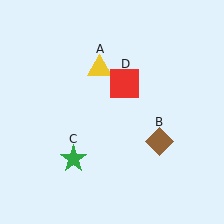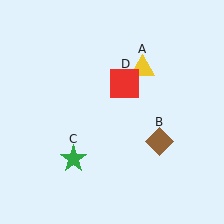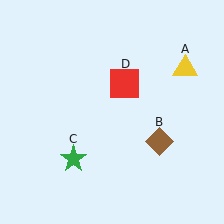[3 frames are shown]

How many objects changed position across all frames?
1 object changed position: yellow triangle (object A).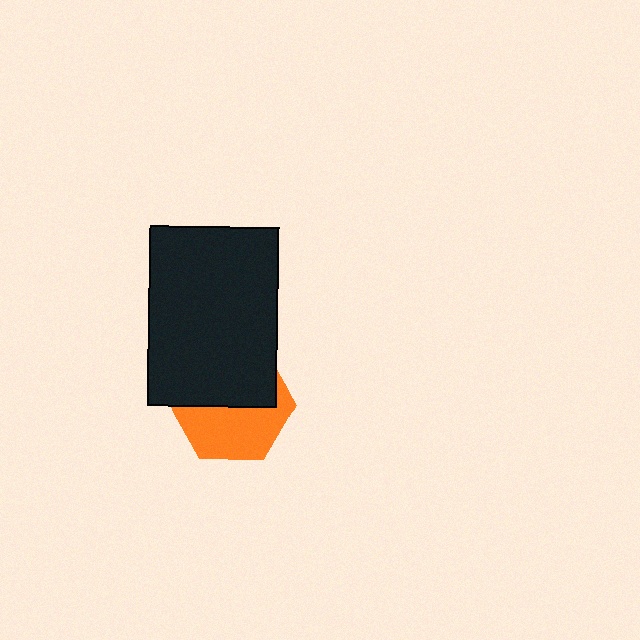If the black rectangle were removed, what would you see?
You would see the complete orange hexagon.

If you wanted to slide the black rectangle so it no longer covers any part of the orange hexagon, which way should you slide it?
Slide it up — that is the most direct way to separate the two shapes.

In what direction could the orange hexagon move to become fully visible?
The orange hexagon could move down. That would shift it out from behind the black rectangle entirely.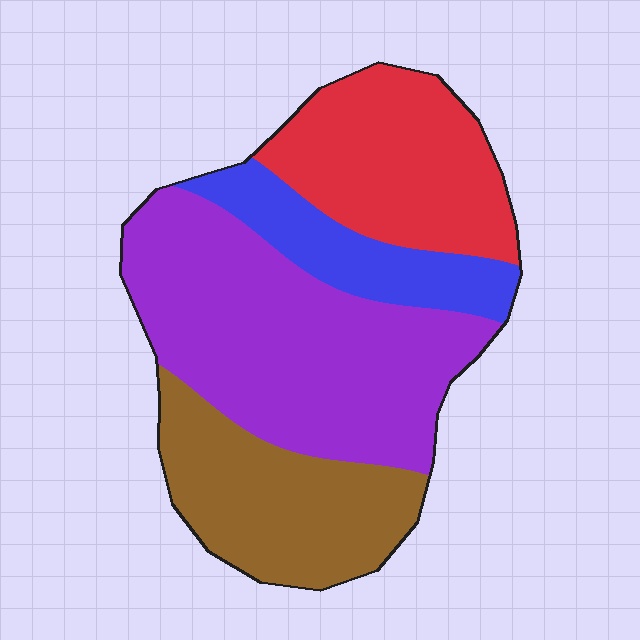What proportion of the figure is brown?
Brown covers roughly 25% of the figure.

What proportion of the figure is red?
Red takes up about one quarter (1/4) of the figure.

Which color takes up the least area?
Blue, at roughly 15%.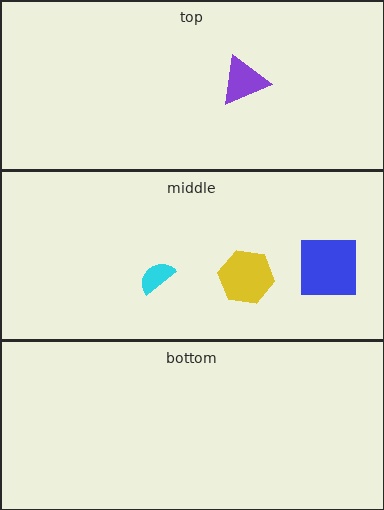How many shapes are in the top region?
1.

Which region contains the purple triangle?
The top region.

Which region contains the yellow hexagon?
The middle region.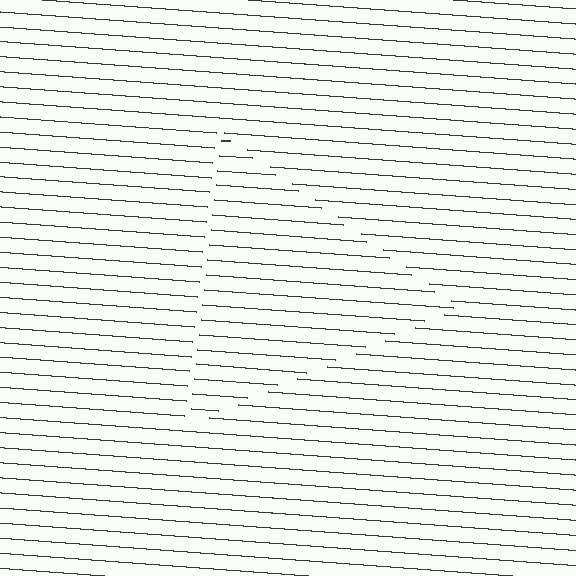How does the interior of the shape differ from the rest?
The interior of the shape contains the same grating, shifted by half a period — the contour is defined by the phase discontinuity where line-ends from the inner and outer gratings abut.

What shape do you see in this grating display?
An illusory triangle. The interior of the shape contains the same grating, shifted by half a period — the contour is defined by the phase discontinuity where line-ends from the inner and outer gratings abut.